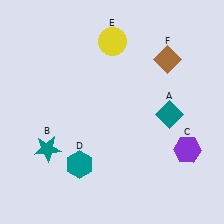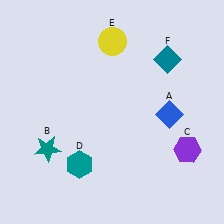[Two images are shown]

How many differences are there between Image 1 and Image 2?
There are 2 differences between the two images.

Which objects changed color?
A changed from teal to blue. F changed from brown to teal.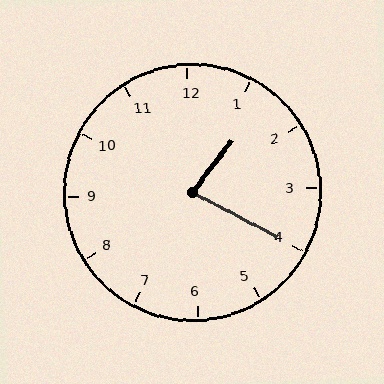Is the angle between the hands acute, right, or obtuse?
It is acute.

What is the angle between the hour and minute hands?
Approximately 80 degrees.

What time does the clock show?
1:20.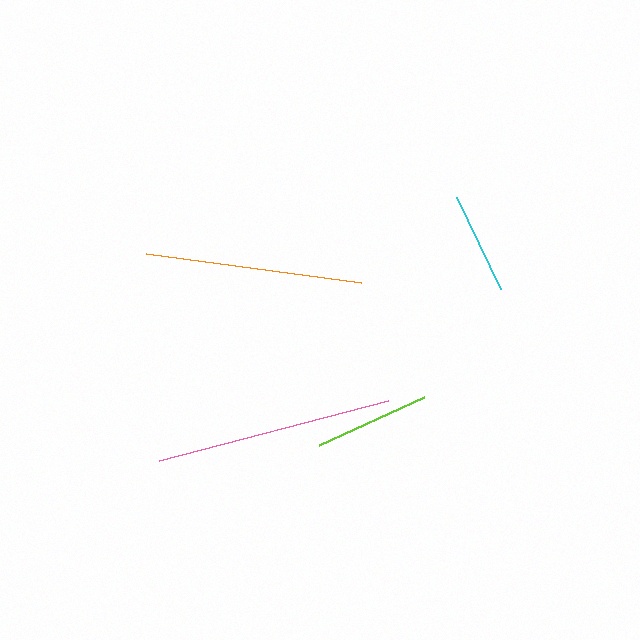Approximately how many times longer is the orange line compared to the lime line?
The orange line is approximately 1.9 times the length of the lime line.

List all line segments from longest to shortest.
From longest to shortest: pink, orange, lime, cyan.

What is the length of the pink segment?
The pink segment is approximately 236 pixels long.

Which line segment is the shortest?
The cyan line is the shortest at approximately 103 pixels.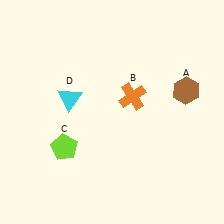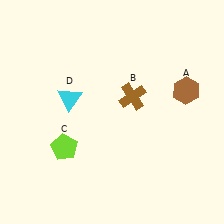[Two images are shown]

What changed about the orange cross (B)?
In Image 1, B is orange. In Image 2, it changed to brown.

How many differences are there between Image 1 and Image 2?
There is 1 difference between the two images.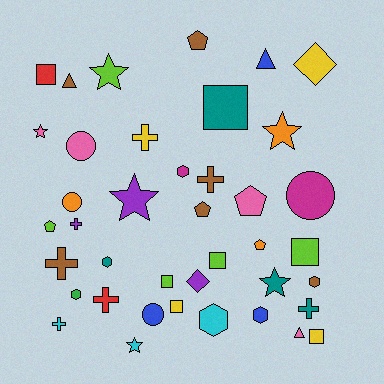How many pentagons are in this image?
There are 5 pentagons.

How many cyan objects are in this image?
There are 3 cyan objects.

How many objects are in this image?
There are 40 objects.